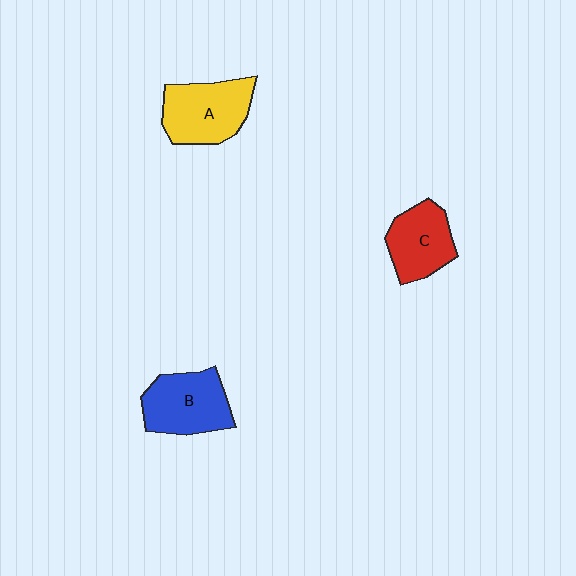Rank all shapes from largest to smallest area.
From largest to smallest: A (yellow), B (blue), C (red).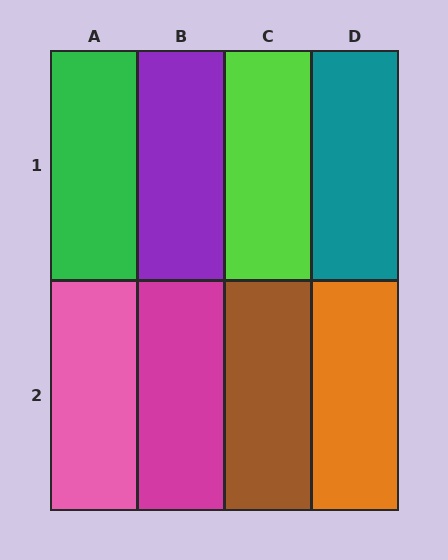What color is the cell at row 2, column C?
Brown.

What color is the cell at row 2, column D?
Orange.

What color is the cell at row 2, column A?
Pink.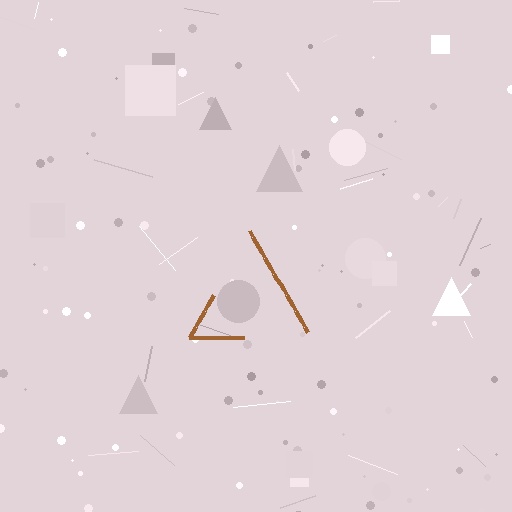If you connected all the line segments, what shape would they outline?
They would outline a triangle.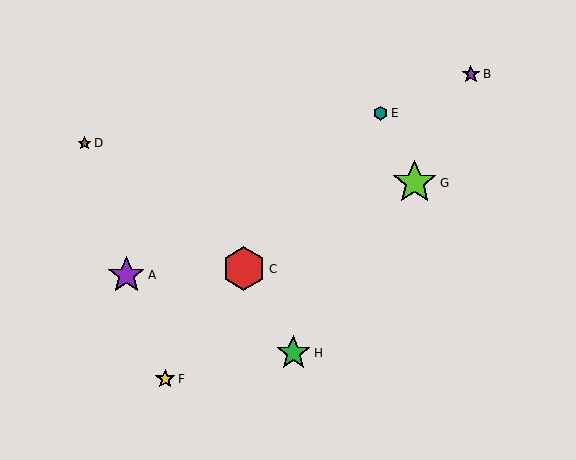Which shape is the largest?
The lime star (labeled G) is the largest.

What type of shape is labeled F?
Shape F is a yellow star.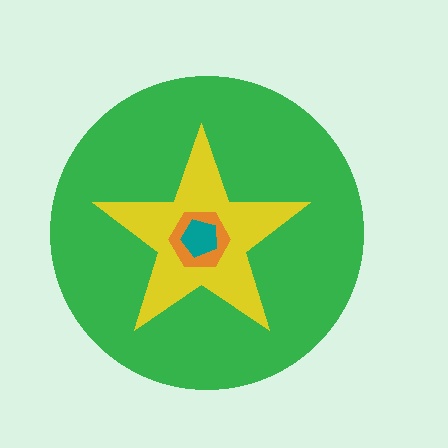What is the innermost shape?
The teal pentagon.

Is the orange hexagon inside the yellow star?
Yes.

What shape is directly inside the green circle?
The yellow star.